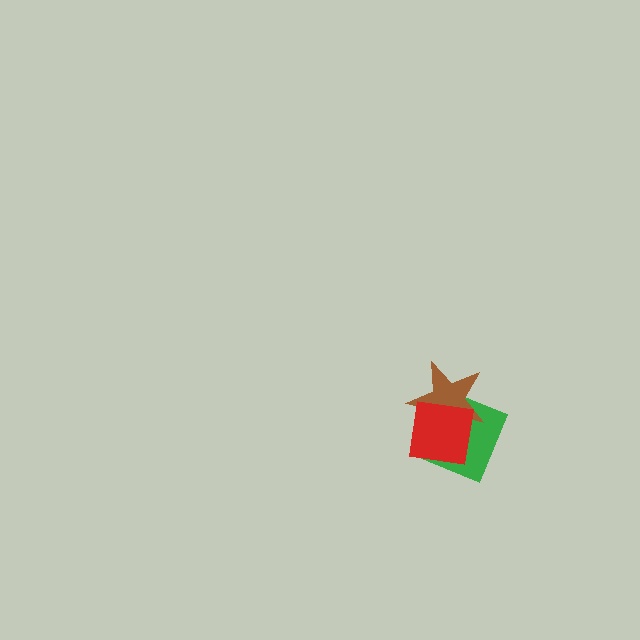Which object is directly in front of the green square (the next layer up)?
The brown star is directly in front of the green square.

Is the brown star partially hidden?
Yes, it is partially covered by another shape.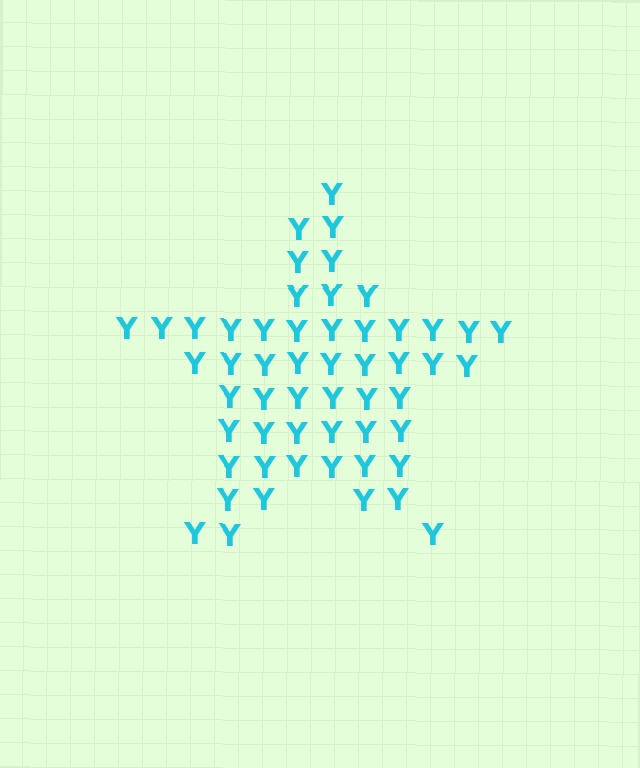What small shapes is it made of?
It is made of small letter Y's.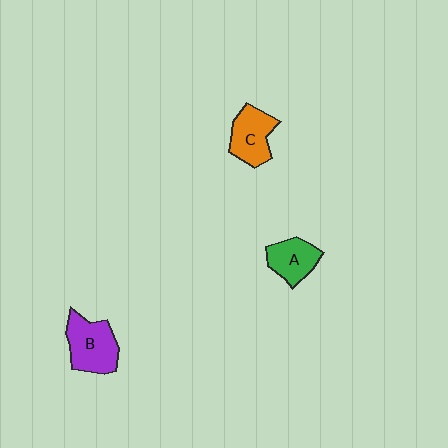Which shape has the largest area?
Shape B (purple).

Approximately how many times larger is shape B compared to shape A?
Approximately 1.4 times.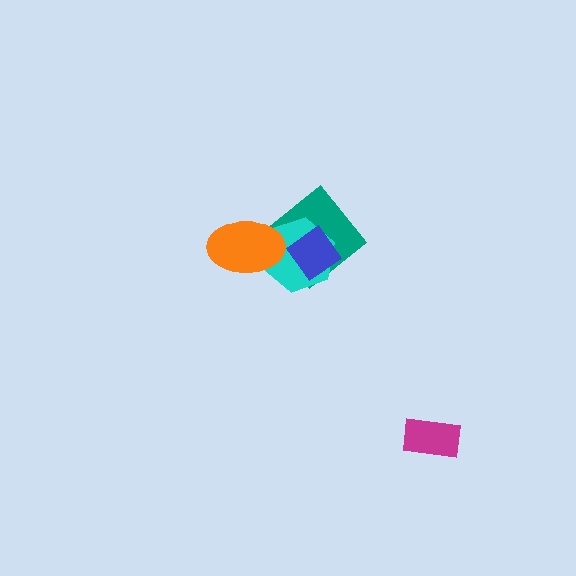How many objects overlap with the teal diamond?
2 objects overlap with the teal diamond.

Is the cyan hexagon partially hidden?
Yes, it is partially covered by another shape.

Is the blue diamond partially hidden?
No, no other shape covers it.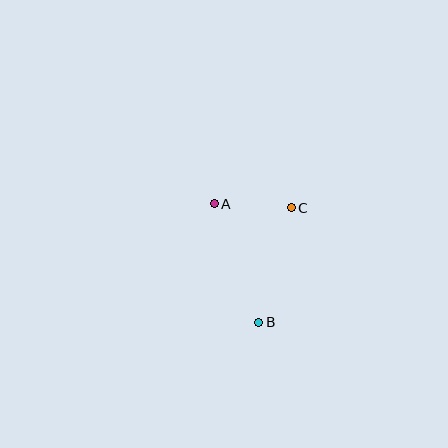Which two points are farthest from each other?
Points A and B are farthest from each other.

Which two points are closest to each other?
Points A and C are closest to each other.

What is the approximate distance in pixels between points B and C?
The distance between B and C is approximately 119 pixels.